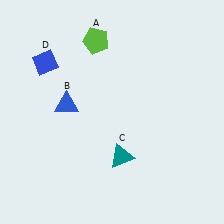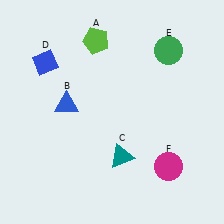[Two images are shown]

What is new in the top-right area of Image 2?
A green circle (E) was added in the top-right area of Image 2.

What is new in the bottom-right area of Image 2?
A magenta circle (F) was added in the bottom-right area of Image 2.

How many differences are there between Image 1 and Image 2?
There are 2 differences between the two images.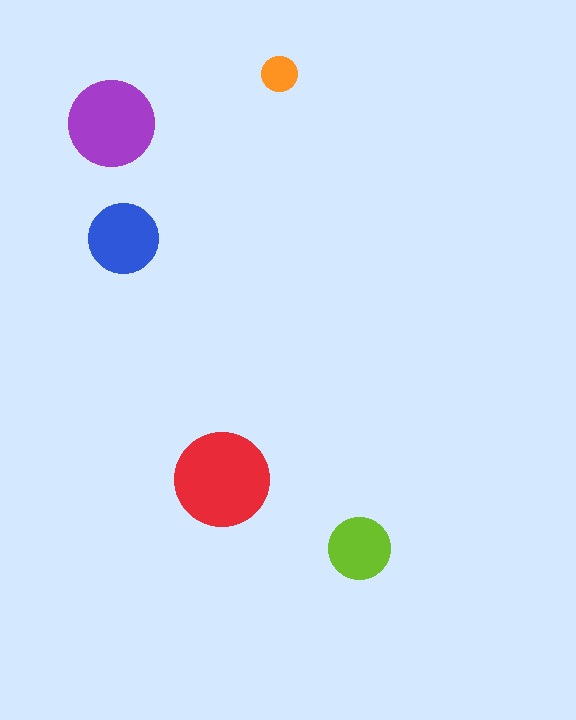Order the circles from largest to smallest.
the red one, the purple one, the blue one, the lime one, the orange one.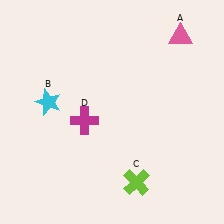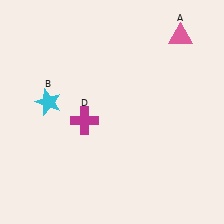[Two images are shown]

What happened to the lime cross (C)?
The lime cross (C) was removed in Image 2. It was in the bottom-right area of Image 1.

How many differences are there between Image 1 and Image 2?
There is 1 difference between the two images.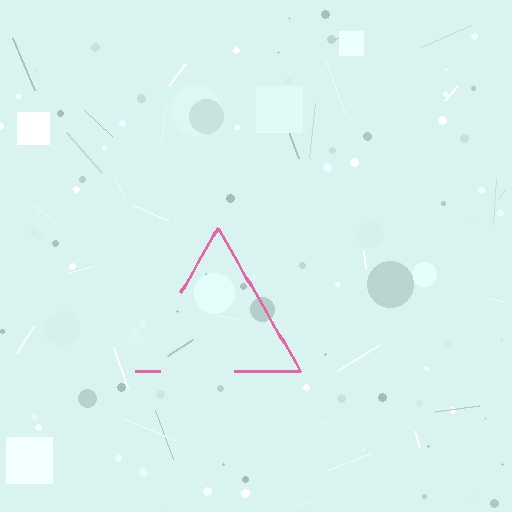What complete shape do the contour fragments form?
The contour fragments form a triangle.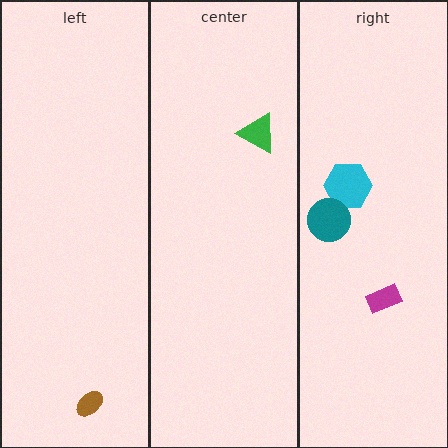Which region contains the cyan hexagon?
The right region.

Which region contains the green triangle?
The center region.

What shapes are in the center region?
The green triangle.